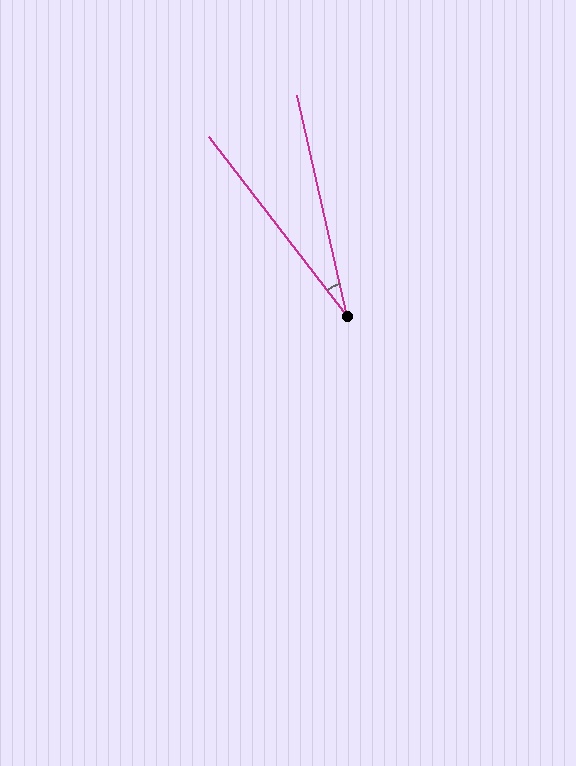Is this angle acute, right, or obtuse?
It is acute.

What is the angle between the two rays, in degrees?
Approximately 25 degrees.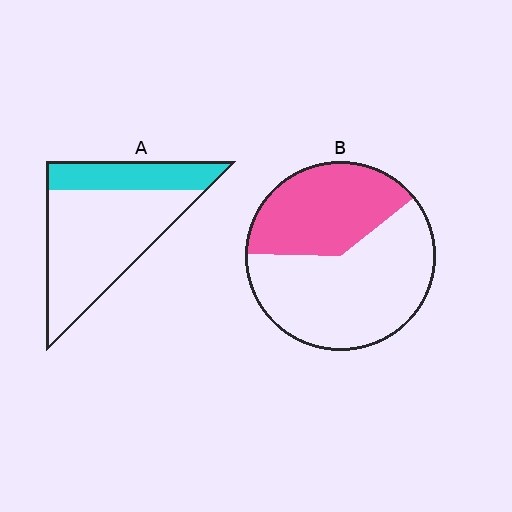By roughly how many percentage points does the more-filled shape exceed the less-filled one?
By roughly 10 percentage points (B over A).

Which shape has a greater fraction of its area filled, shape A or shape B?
Shape B.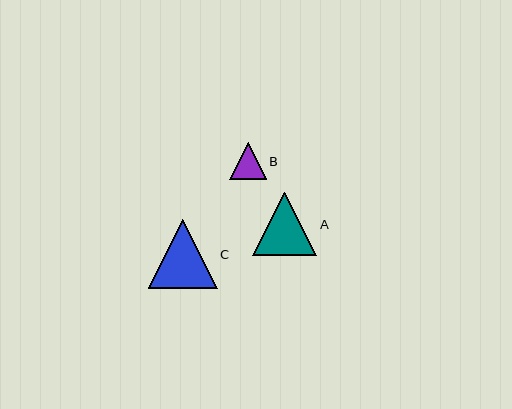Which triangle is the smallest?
Triangle B is the smallest with a size of approximately 36 pixels.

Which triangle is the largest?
Triangle C is the largest with a size of approximately 69 pixels.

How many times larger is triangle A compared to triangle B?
Triangle A is approximately 1.8 times the size of triangle B.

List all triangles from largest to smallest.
From largest to smallest: C, A, B.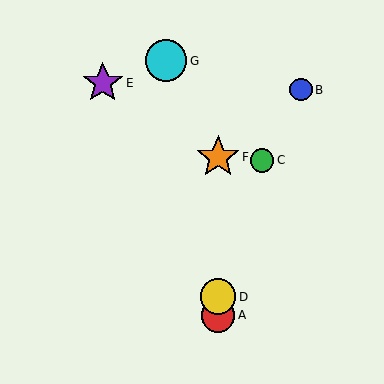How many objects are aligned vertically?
3 objects (A, D, F) are aligned vertically.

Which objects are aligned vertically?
Objects A, D, F are aligned vertically.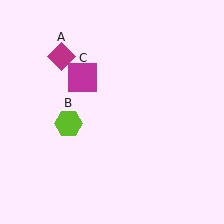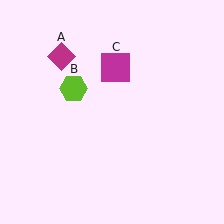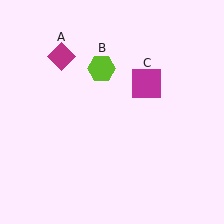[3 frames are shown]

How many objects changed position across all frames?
2 objects changed position: lime hexagon (object B), magenta square (object C).